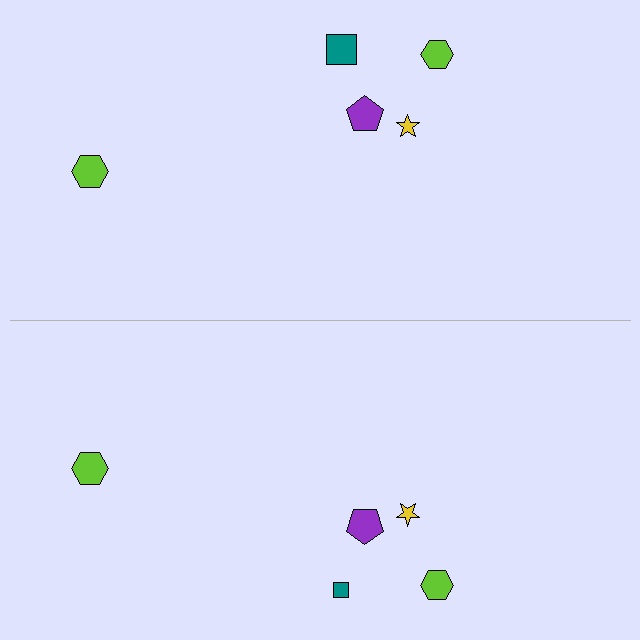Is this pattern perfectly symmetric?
No, the pattern is not perfectly symmetric. The teal square on the bottom side has a different size than its mirror counterpart.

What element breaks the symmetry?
The teal square on the bottom side has a different size than its mirror counterpart.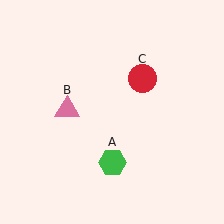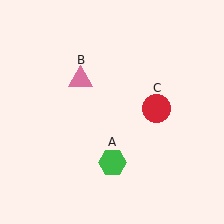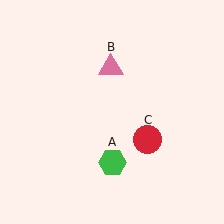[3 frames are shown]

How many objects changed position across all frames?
2 objects changed position: pink triangle (object B), red circle (object C).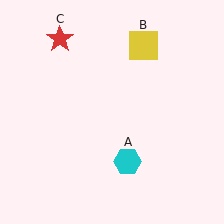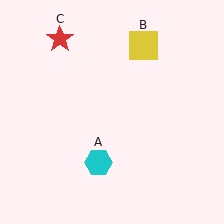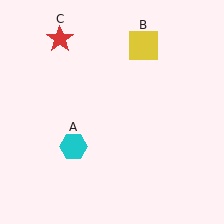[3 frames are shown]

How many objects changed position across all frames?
1 object changed position: cyan hexagon (object A).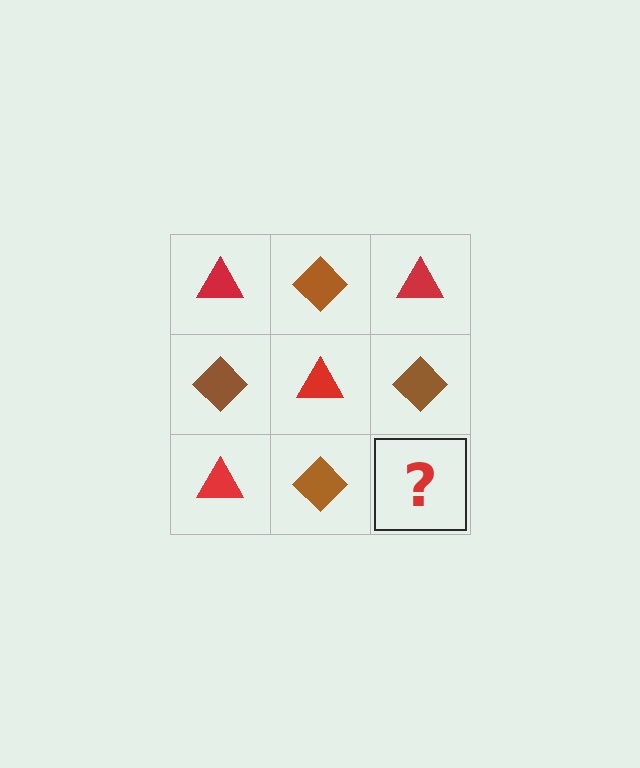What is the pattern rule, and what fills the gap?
The rule is that it alternates red triangle and brown diamond in a checkerboard pattern. The gap should be filled with a red triangle.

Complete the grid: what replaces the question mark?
The question mark should be replaced with a red triangle.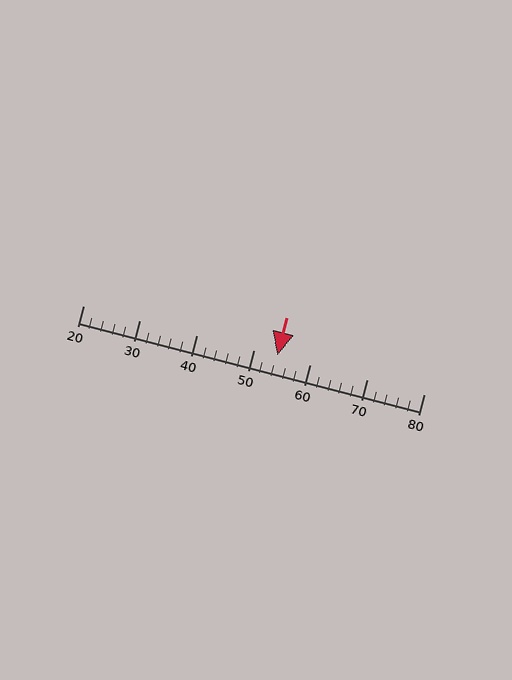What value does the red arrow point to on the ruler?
The red arrow points to approximately 54.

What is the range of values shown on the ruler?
The ruler shows values from 20 to 80.